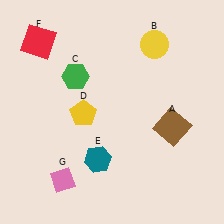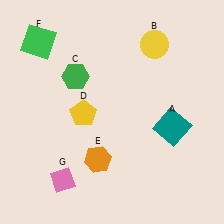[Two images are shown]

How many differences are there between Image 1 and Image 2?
There are 3 differences between the two images.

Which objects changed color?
A changed from brown to teal. E changed from teal to orange. F changed from red to green.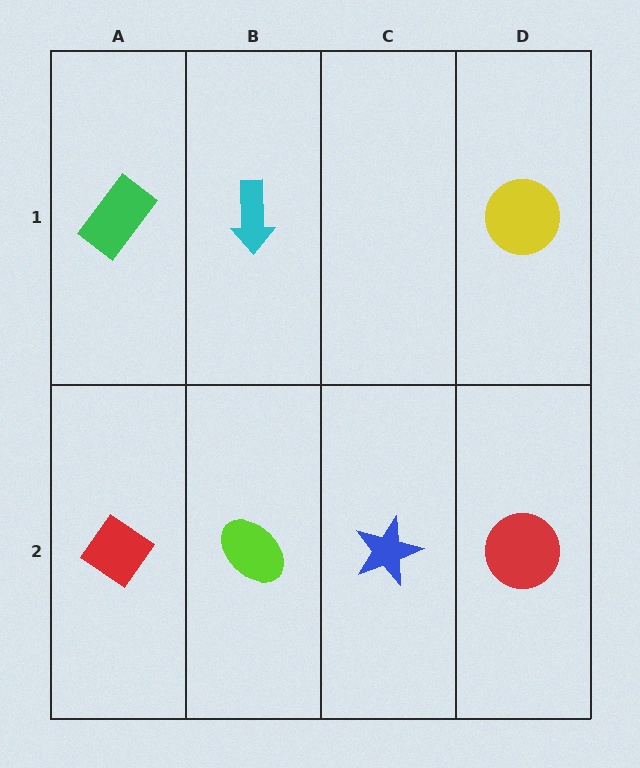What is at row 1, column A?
A green rectangle.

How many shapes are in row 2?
4 shapes.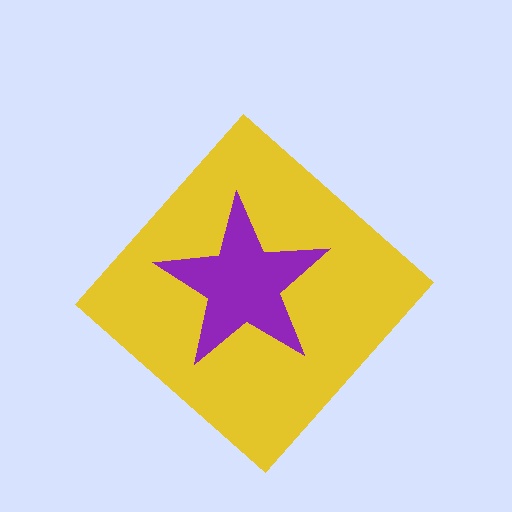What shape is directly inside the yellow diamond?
The purple star.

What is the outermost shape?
The yellow diamond.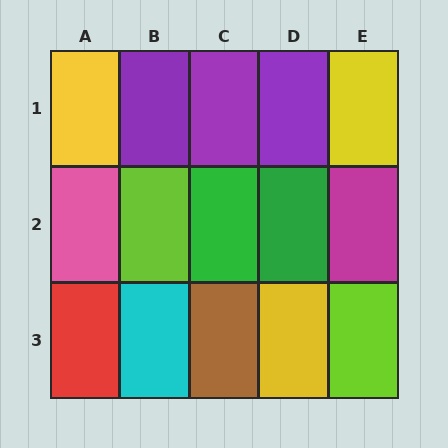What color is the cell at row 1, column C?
Purple.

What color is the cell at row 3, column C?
Brown.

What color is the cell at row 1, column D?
Purple.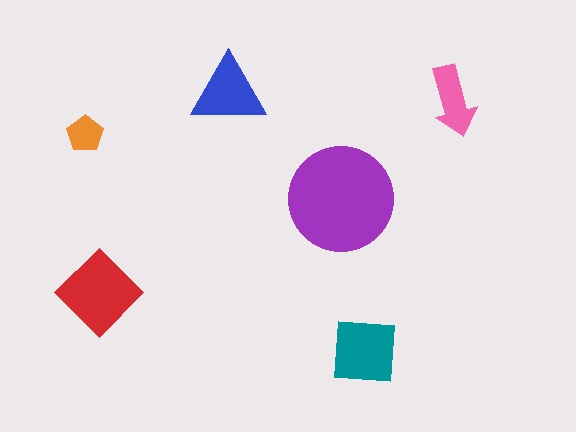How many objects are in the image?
There are 6 objects in the image.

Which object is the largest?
The purple circle.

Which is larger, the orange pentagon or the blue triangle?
The blue triangle.